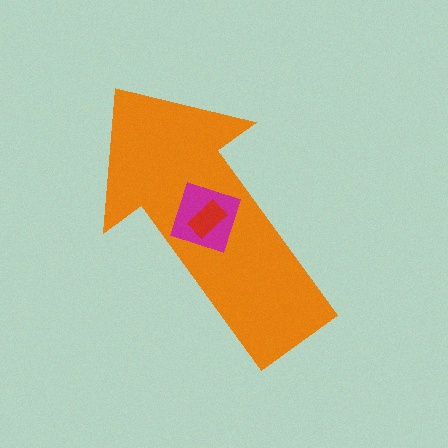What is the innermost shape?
The red rectangle.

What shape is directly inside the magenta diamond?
The red rectangle.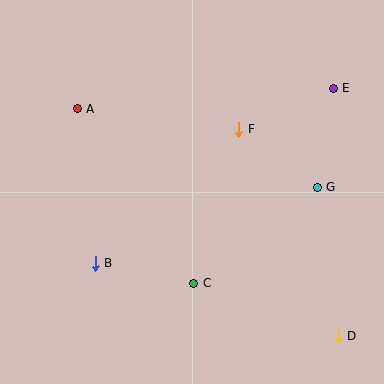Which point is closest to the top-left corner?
Point A is closest to the top-left corner.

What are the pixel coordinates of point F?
Point F is at (239, 129).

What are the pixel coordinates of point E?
Point E is at (333, 88).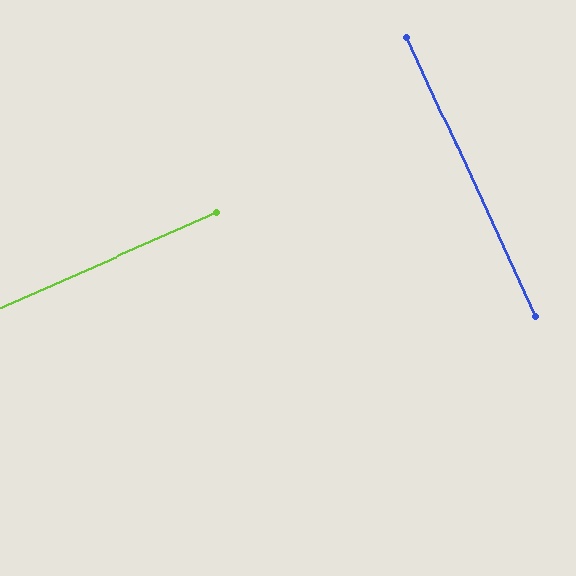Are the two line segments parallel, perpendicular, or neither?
Perpendicular — they meet at approximately 89°.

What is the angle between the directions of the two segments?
Approximately 89 degrees.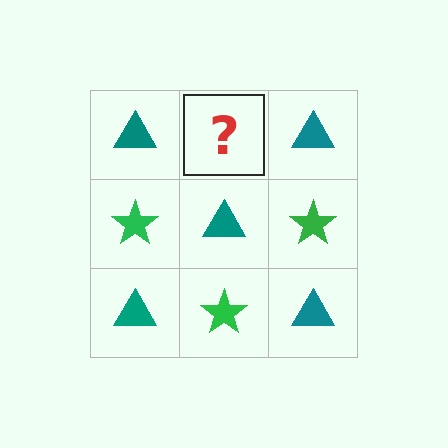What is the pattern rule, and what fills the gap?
The rule is that it alternates teal triangle and green star in a checkerboard pattern. The gap should be filled with a green star.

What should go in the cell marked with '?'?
The missing cell should contain a green star.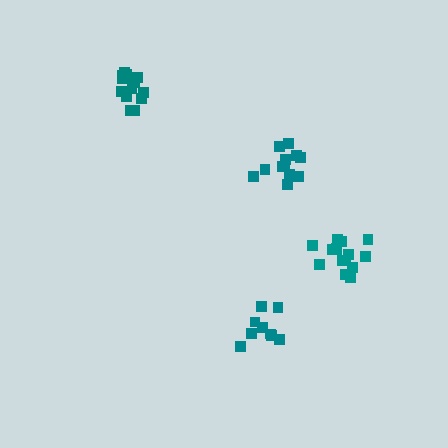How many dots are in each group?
Group 1: 15 dots, Group 2: 14 dots, Group 3: 14 dots, Group 4: 9 dots (52 total).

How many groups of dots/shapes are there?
There are 4 groups.